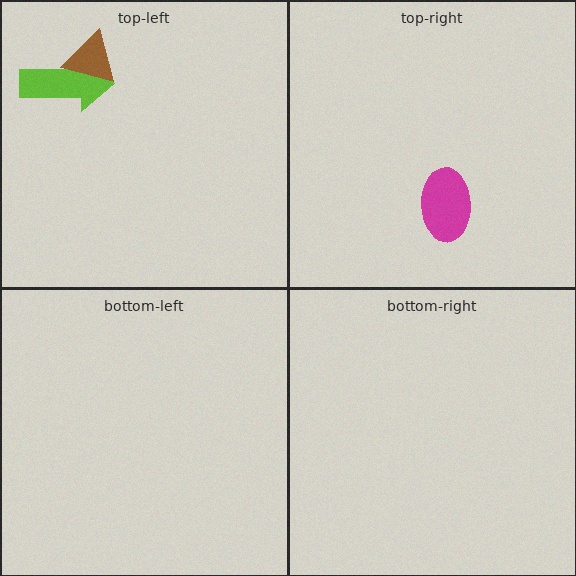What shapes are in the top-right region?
The magenta ellipse.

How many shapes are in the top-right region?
1.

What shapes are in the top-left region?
The lime arrow, the brown triangle.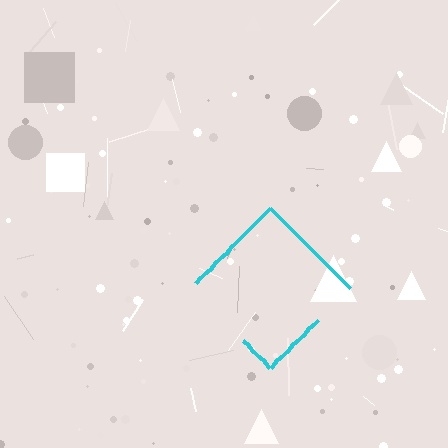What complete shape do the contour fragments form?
The contour fragments form a diamond.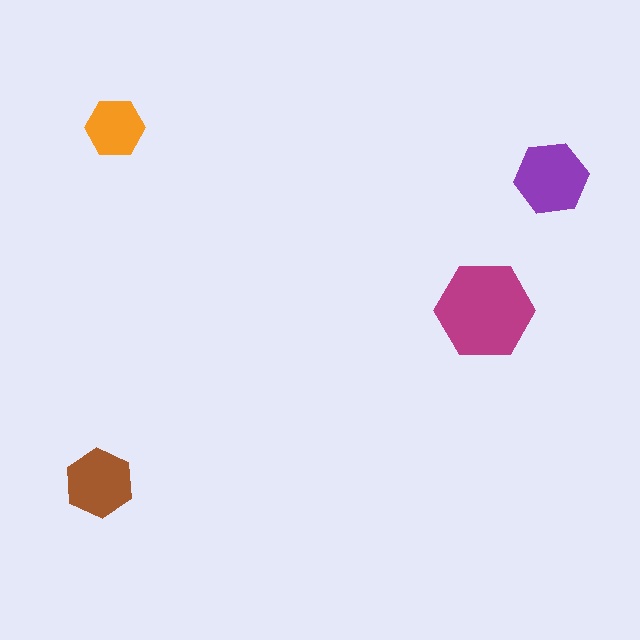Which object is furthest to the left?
The brown hexagon is leftmost.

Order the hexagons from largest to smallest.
the magenta one, the purple one, the brown one, the orange one.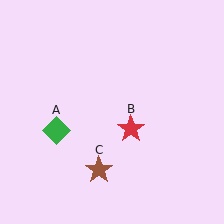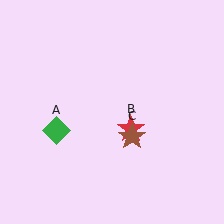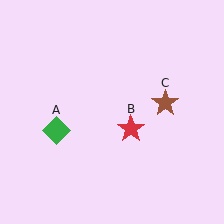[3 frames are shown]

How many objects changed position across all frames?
1 object changed position: brown star (object C).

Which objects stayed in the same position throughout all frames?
Green diamond (object A) and red star (object B) remained stationary.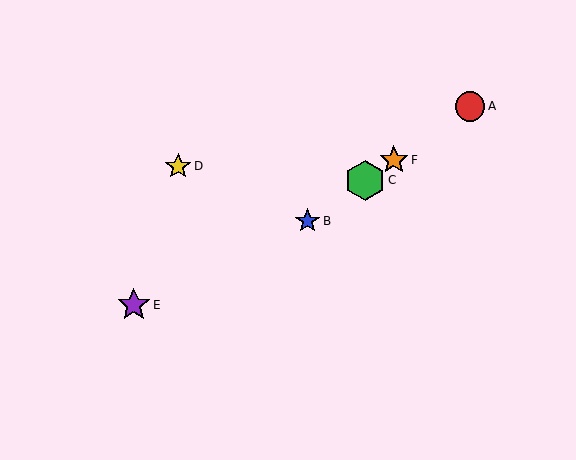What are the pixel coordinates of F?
Object F is at (394, 160).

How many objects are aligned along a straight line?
4 objects (A, B, C, F) are aligned along a straight line.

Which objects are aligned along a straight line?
Objects A, B, C, F are aligned along a straight line.